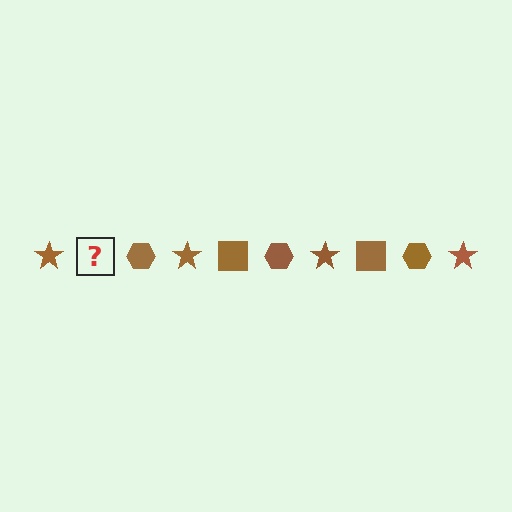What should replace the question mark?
The question mark should be replaced with a brown square.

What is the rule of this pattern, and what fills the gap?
The rule is that the pattern cycles through star, square, hexagon shapes in brown. The gap should be filled with a brown square.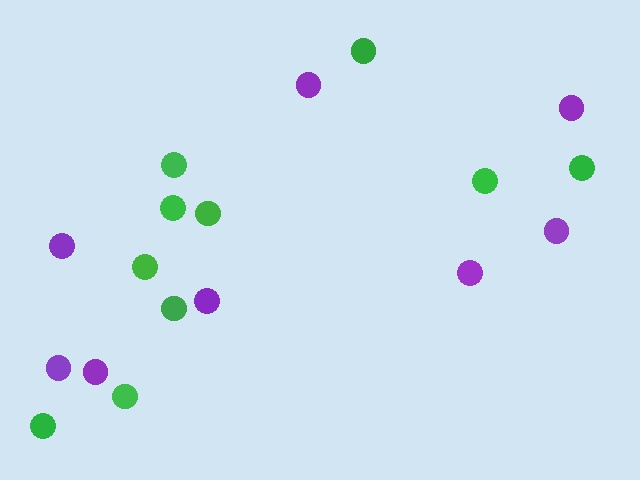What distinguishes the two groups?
There are 2 groups: one group of green circles (10) and one group of purple circles (8).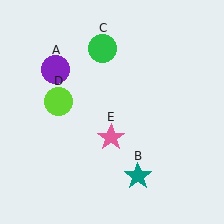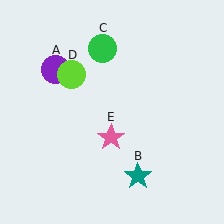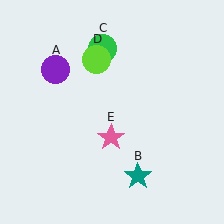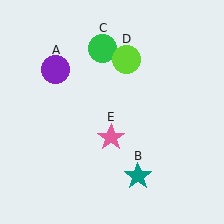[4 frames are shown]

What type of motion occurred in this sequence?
The lime circle (object D) rotated clockwise around the center of the scene.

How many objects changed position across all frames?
1 object changed position: lime circle (object D).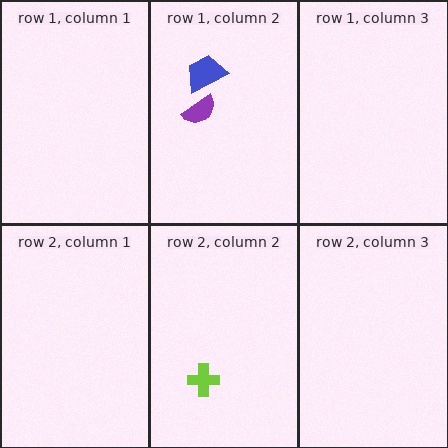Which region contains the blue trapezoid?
The row 1, column 2 region.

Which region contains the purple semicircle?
The row 1, column 2 region.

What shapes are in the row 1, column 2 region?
The blue trapezoid, the purple semicircle.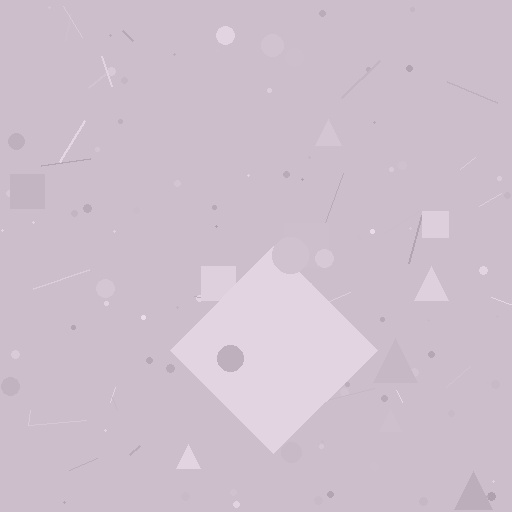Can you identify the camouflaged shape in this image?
The camouflaged shape is a diamond.